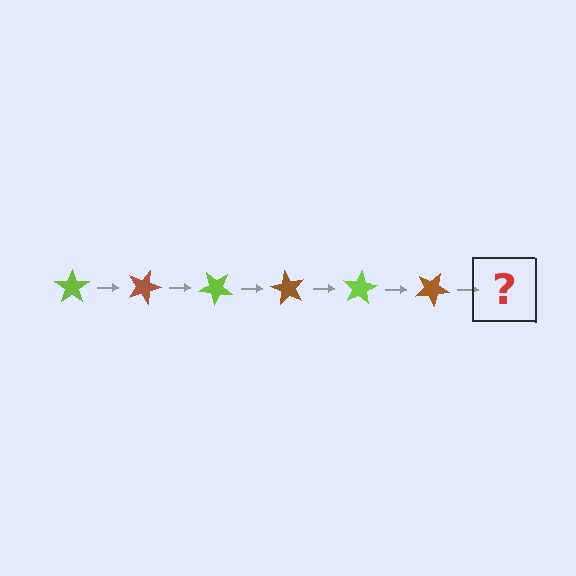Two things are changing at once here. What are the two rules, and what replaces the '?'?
The two rules are that it rotates 20 degrees each step and the color cycles through lime and brown. The '?' should be a lime star, rotated 120 degrees from the start.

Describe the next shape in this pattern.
It should be a lime star, rotated 120 degrees from the start.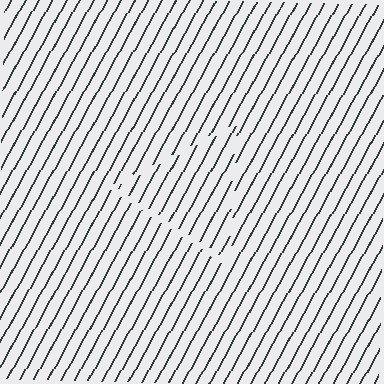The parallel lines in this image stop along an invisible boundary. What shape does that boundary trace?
An illusory triangle. The interior of the shape contains the same grating, shifted by half a period — the contour is defined by the phase discontinuity where line-ends from the inner and outer gratings abut.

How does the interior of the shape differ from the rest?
The interior of the shape contains the same grating, shifted by half a period — the contour is defined by the phase discontinuity where line-ends from the inner and outer gratings abut.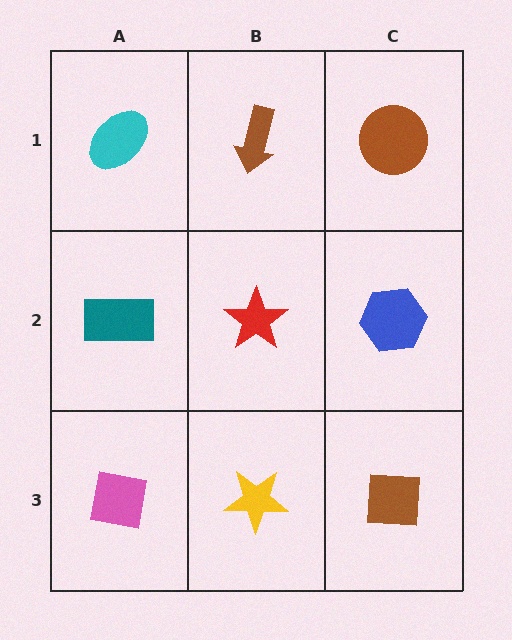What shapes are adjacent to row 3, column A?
A teal rectangle (row 2, column A), a yellow star (row 3, column B).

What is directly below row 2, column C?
A brown square.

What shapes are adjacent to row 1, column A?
A teal rectangle (row 2, column A), a brown arrow (row 1, column B).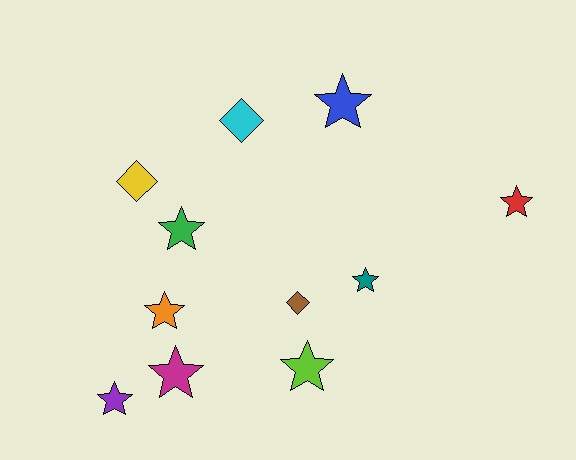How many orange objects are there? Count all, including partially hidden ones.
There is 1 orange object.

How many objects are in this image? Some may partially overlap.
There are 11 objects.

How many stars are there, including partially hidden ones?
There are 8 stars.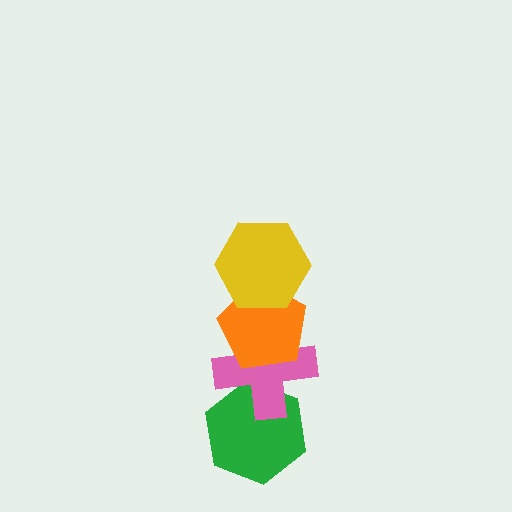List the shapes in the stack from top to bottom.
From top to bottom: the yellow hexagon, the orange pentagon, the pink cross, the green hexagon.